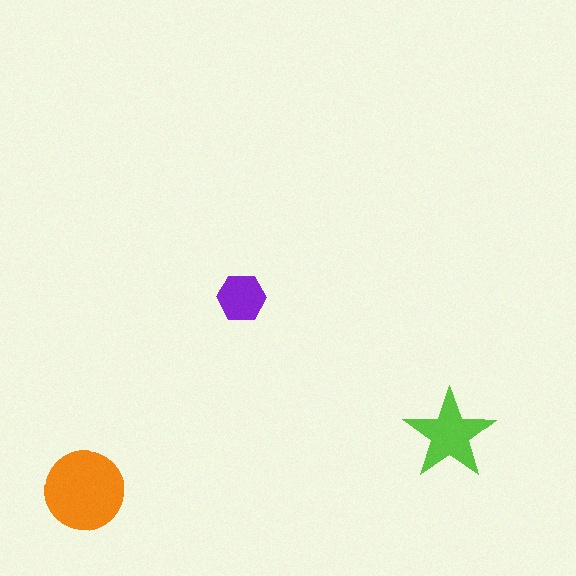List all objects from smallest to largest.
The purple hexagon, the lime star, the orange circle.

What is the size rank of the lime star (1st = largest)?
2nd.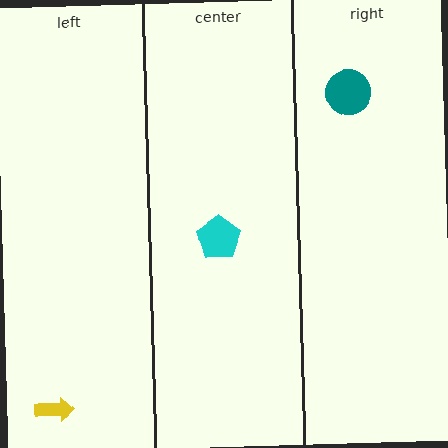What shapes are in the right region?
The teal circle.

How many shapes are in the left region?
1.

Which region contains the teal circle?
The right region.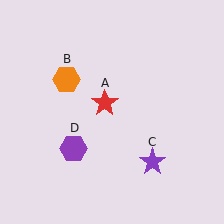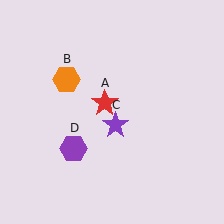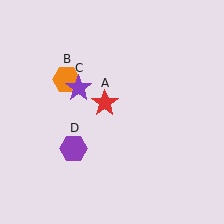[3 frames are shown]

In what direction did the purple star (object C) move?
The purple star (object C) moved up and to the left.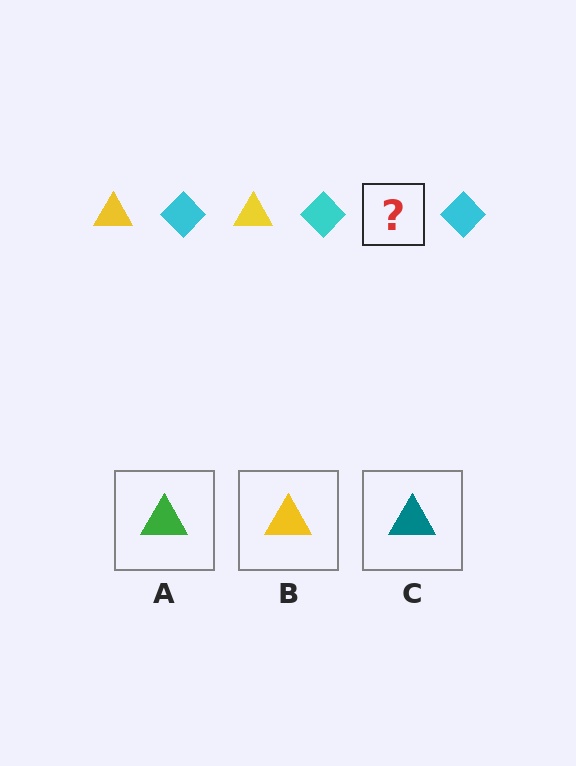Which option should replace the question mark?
Option B.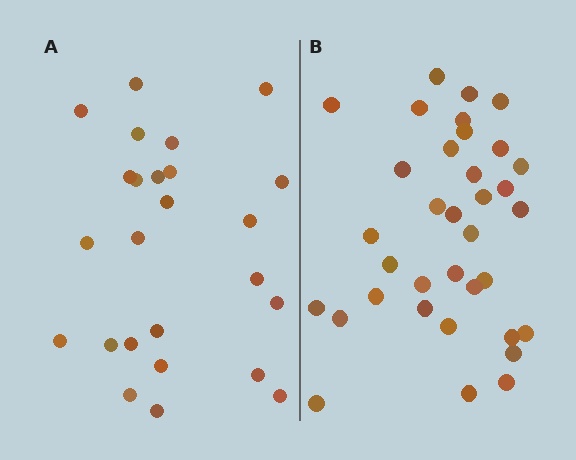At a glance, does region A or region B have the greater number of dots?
Region B (the right region) has more dots.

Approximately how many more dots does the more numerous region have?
Region B has roughly 10 or so more dots than region A.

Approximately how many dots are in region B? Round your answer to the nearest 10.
About 40 dots. (The exact count is 35, which rounds to 40.)